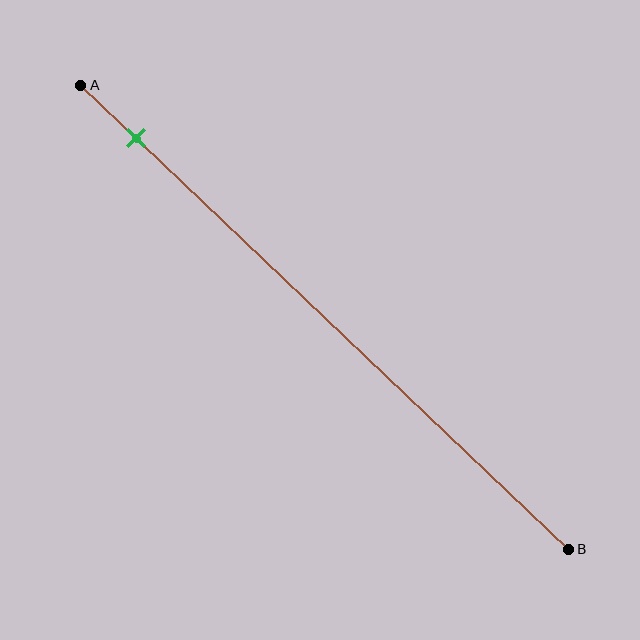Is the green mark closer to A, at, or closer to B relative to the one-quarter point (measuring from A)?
The green mark is closer to point A than the one-quarter point of segment AB.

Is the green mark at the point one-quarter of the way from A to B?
No, the mark is at about 10% from A, not at the 25% one-quarter point.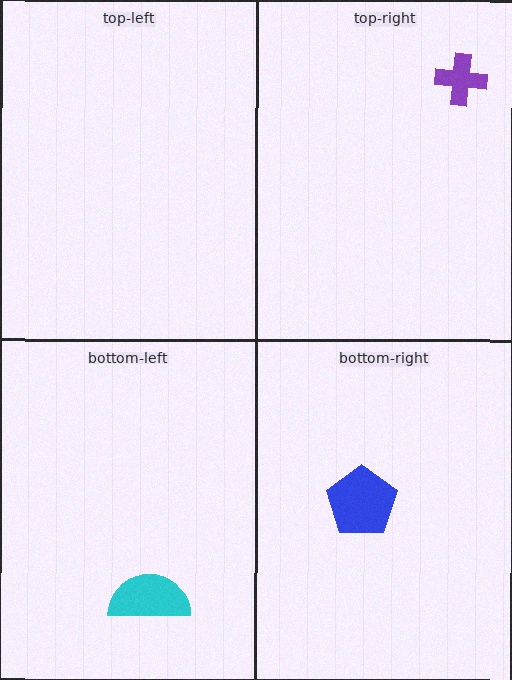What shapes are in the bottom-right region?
The blue pentagon.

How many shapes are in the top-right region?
1.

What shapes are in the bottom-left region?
The cyan semicircle.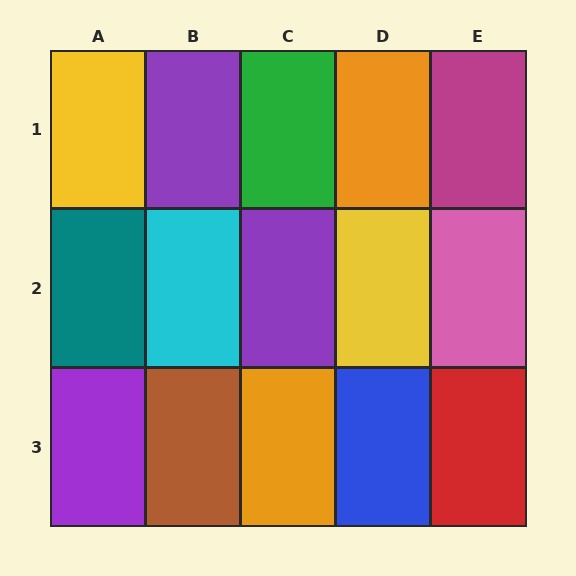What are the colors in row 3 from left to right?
Purple, brown, orange, blue, red.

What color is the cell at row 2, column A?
Teal.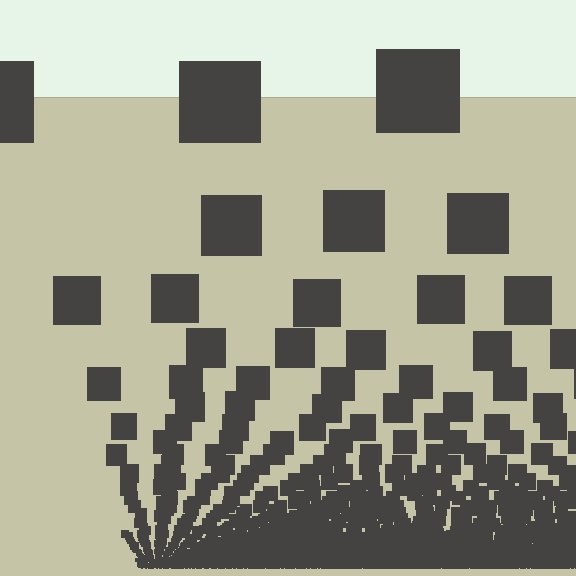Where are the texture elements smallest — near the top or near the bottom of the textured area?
Near the bottom.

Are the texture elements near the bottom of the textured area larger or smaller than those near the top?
Smaller. The gradient is inverted — elements near the bottom are smaller and denser.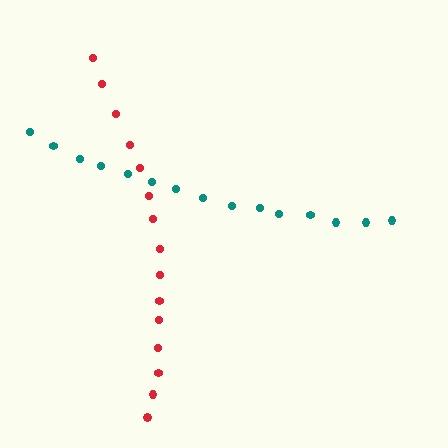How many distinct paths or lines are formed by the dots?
There are 2 distinct paths.